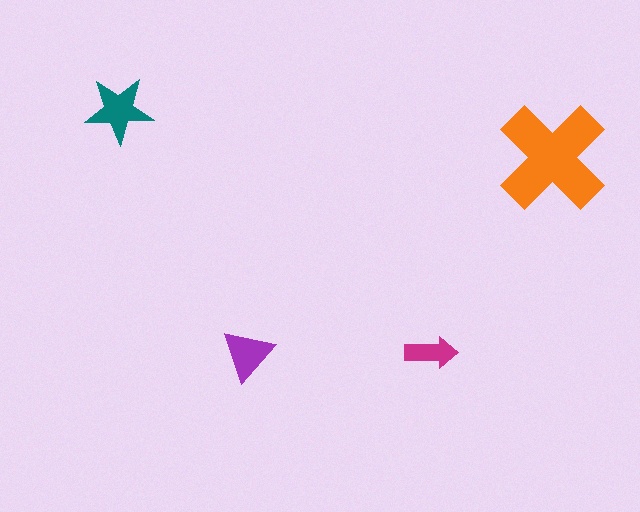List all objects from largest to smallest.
The orange cross, the teal star, the purple triangle, the magenta arrow.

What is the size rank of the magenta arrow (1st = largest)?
4th.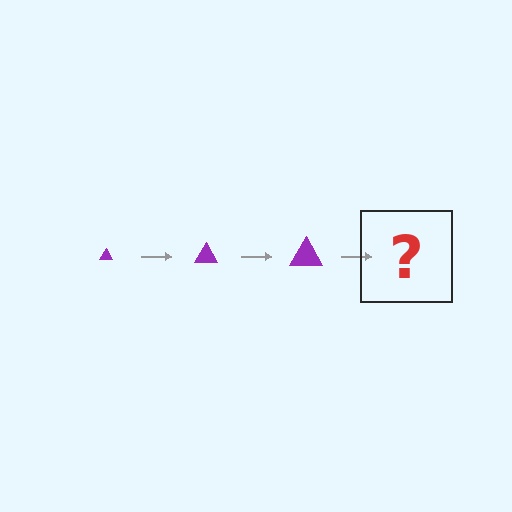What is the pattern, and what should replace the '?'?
The pattern is that the triangle gets progressively larger each step. The '?' should be a purple triangle, larger than the previous one.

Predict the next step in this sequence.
The next step is a purple triangle, larger than the previous one.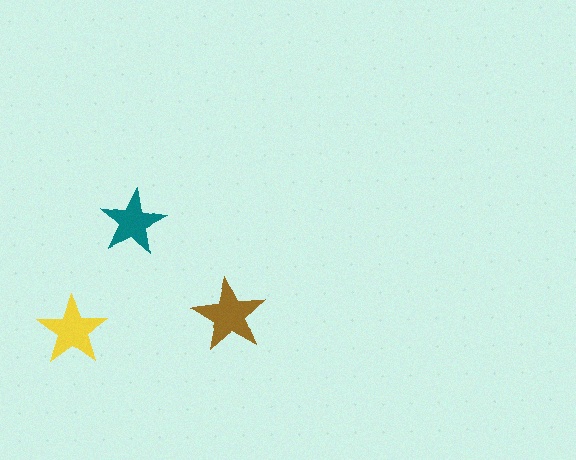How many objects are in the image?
There are 3 objects in the image.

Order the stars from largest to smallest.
the brown one, the yellow one, the teal one.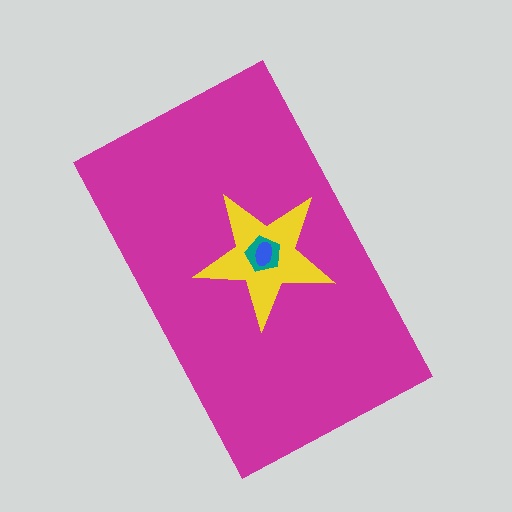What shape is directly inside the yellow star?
The teal pentagon.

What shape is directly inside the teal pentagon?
The blue ellipse.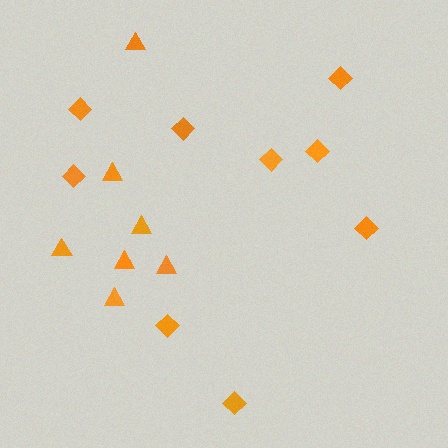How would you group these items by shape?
There are 2 groups: one group of triangles (7) and one group of diamonds (9).